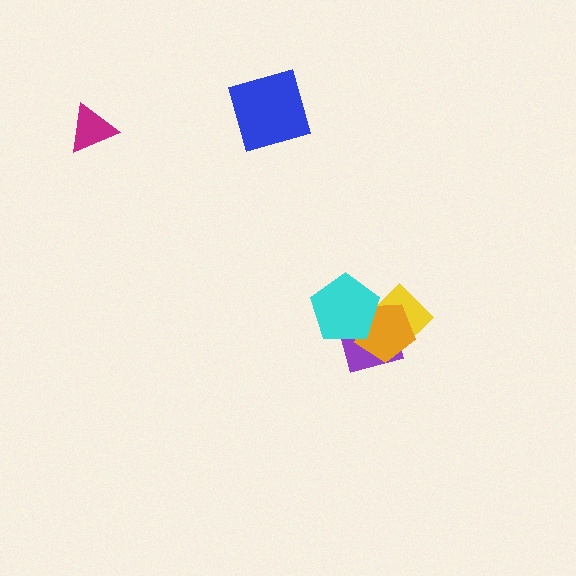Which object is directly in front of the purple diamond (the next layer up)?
The yellow diamond is directly in front of the purple diamond.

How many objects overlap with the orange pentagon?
3 objects overlap with the orange pentagon.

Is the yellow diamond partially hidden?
Yes, it is partially covered by another shape.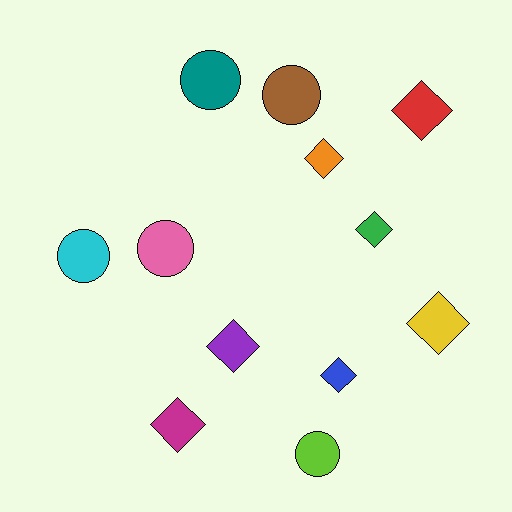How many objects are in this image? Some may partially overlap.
There are 12 objects.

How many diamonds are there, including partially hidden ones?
There are 7 diamonds.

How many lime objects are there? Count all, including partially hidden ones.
There is 1 lime object.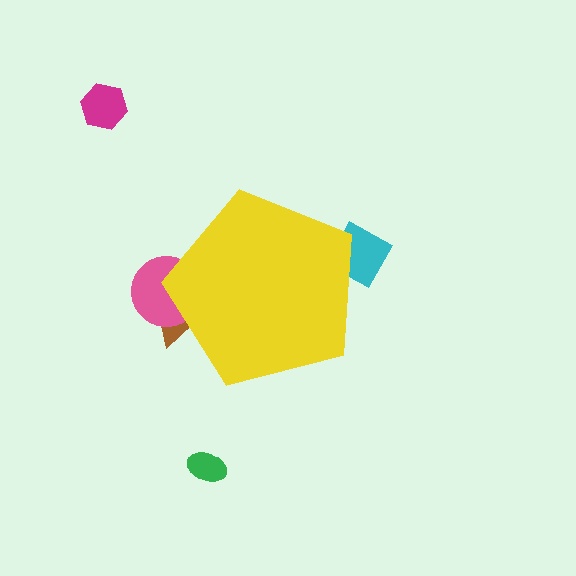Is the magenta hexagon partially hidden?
No, the magenta hexagon is fully visible.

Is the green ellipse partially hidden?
No, the green ellipse is fully visible.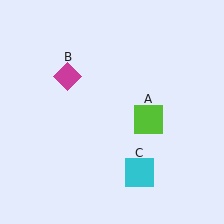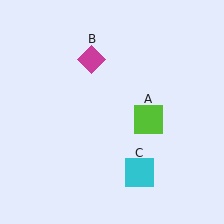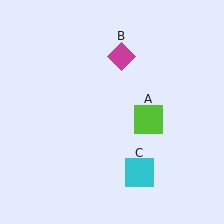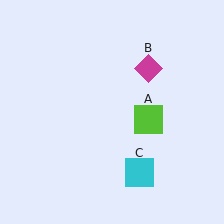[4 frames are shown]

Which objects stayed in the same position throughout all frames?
Lime square (object A) and cyan square (object C) remained stationary.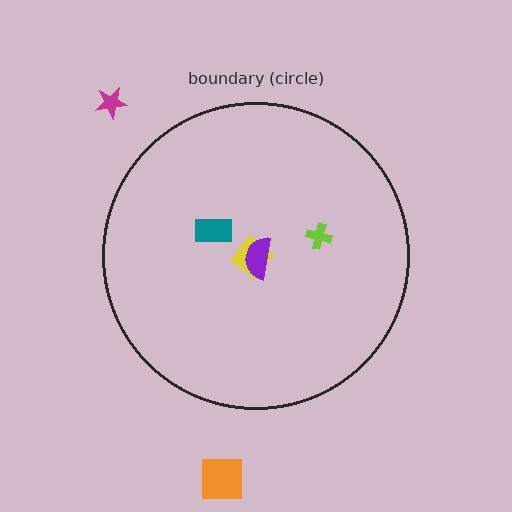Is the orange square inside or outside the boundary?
Outside.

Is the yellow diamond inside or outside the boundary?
Inside.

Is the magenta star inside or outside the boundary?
Outside.